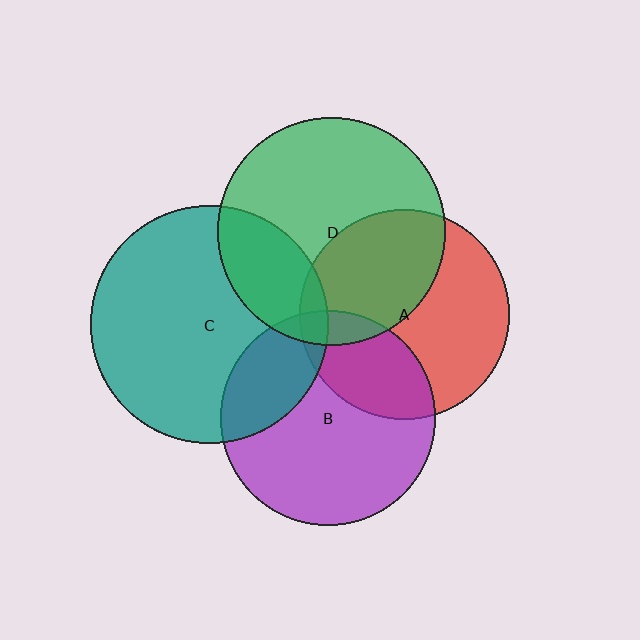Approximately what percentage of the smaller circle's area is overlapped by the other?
Approximately 25%.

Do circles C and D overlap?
Yes.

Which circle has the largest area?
Circle C (teal).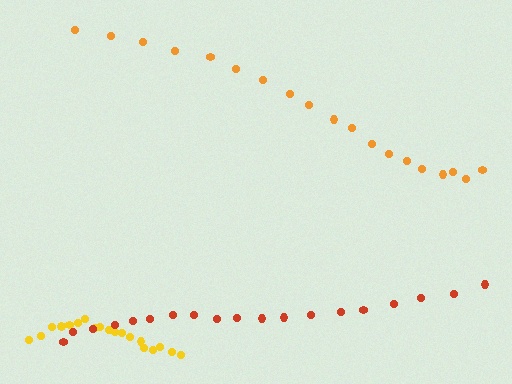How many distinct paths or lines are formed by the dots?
There are 3 distinct paths.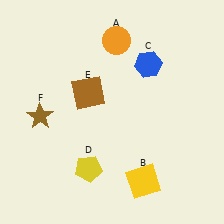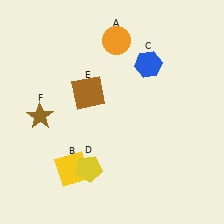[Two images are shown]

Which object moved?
The yellow square (B) moved left.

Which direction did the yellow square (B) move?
The yellow square (B) moved left.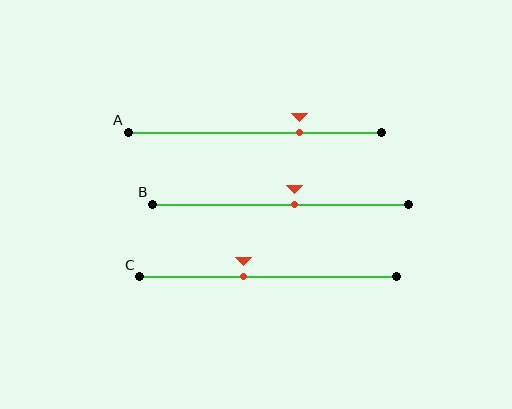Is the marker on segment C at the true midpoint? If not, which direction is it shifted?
No, the marker on segment C is shifted to the left by about 10% of the segment length.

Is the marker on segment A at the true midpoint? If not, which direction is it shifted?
No, the marker on segment A is shifted to the right by about 18% of the segment length.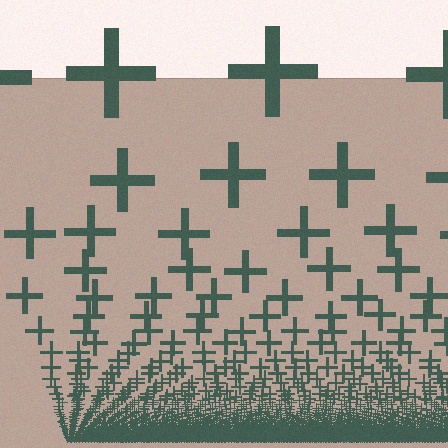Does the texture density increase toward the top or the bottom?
Density increases toward the bottom.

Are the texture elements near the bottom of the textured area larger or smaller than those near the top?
Smaller. The gradient is inverted — elements near the bottom are smaller and denser.